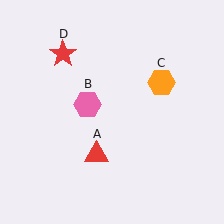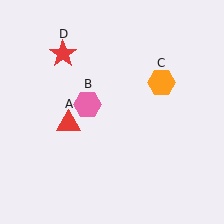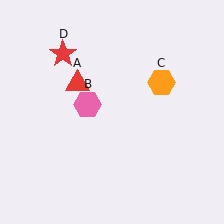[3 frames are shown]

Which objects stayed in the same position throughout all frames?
Pink hexagon (object B) and orange hexagon (object C) and red star (object D) remained stationary.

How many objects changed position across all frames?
1 object changed position: red triangle (object A).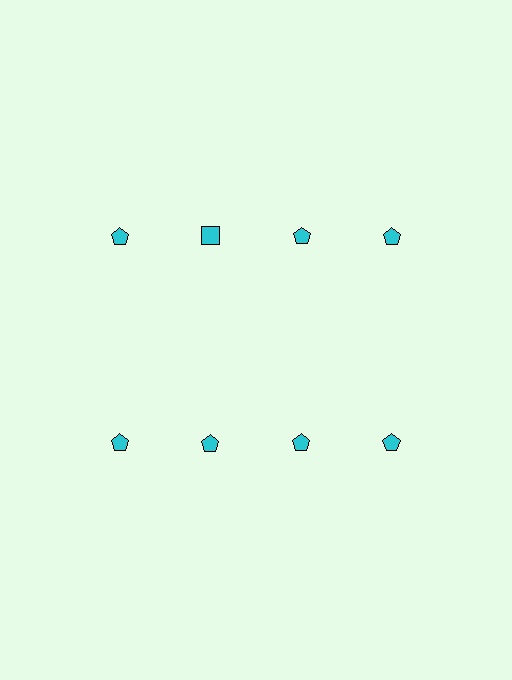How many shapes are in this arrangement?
There are 8 shapes arranged in a grid pattern.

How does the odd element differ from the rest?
It has a different shape: square instead of pentagon.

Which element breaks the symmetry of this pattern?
The cyan square in the top row, second from left column breaks the symmetry. All other shapes are cyan pentagons.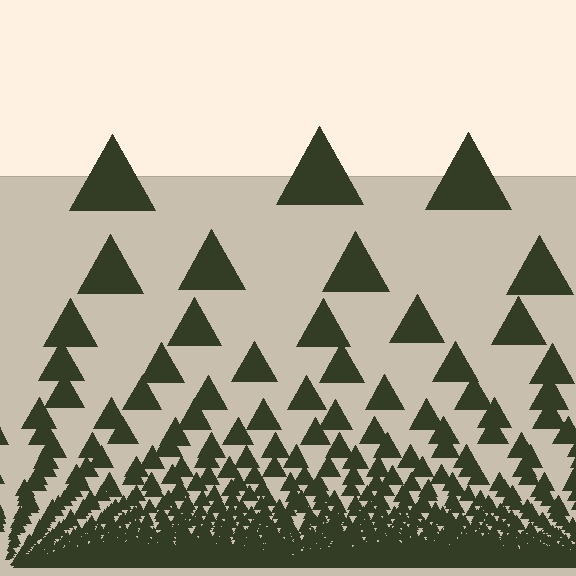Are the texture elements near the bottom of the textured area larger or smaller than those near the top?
Smaller. The gradient is inverted — elements near the bottom are smaller and denser.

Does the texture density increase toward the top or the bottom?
Density increases toward the bottom.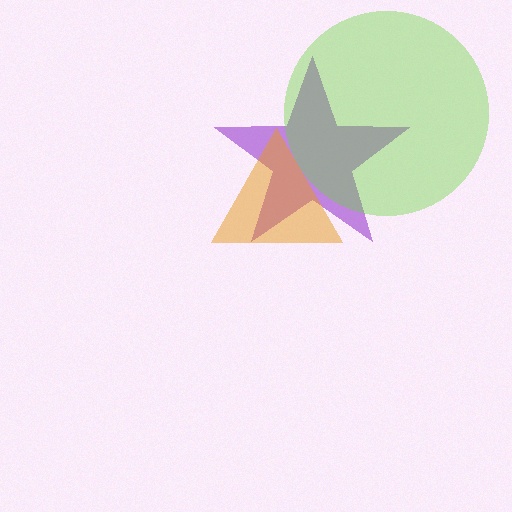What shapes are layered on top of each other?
The layered shapes are: a purple star, a lime circle, an orange triangle.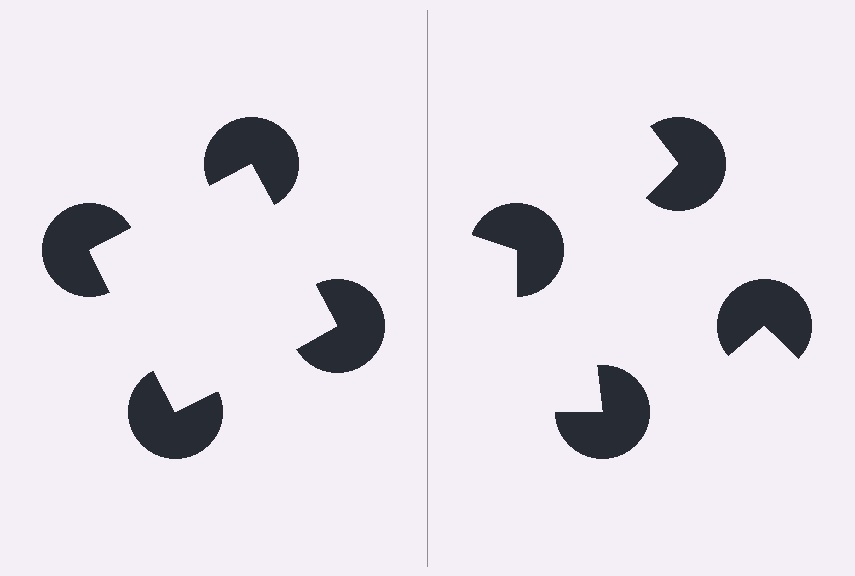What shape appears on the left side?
An illusory square.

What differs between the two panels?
The pac-man discs are positioned identically on both sides; only the wedge orientations differ. On the left they align to a square; on the right they are misaligned.